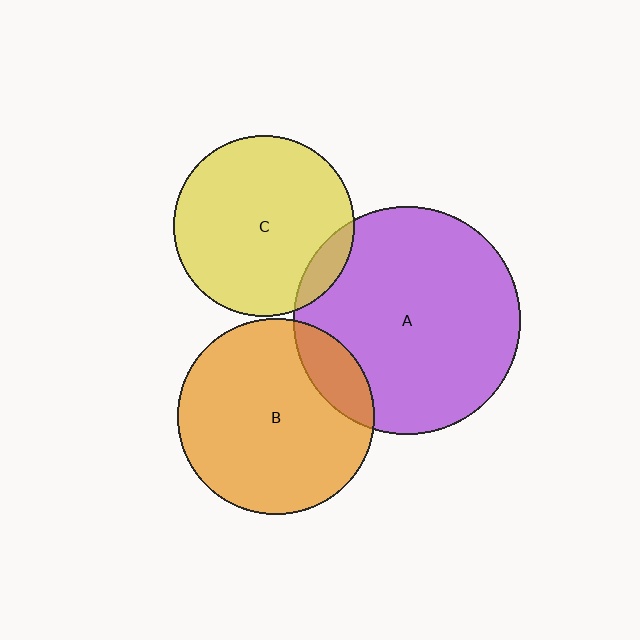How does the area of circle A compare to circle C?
Approximately 1.6 times.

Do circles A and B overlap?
Yes.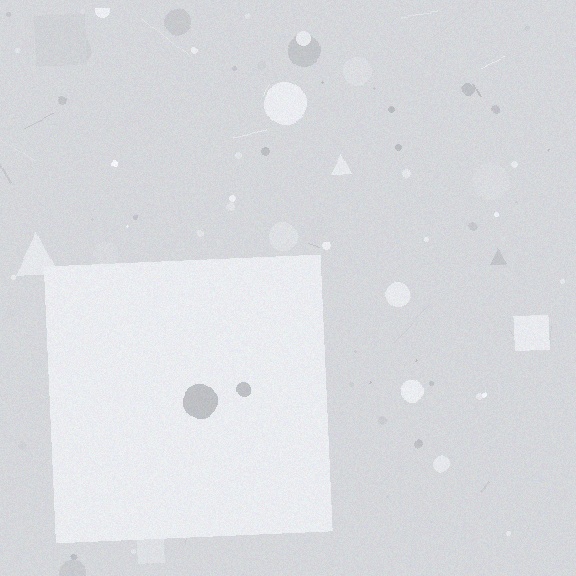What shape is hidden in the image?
A square is hidden in the image.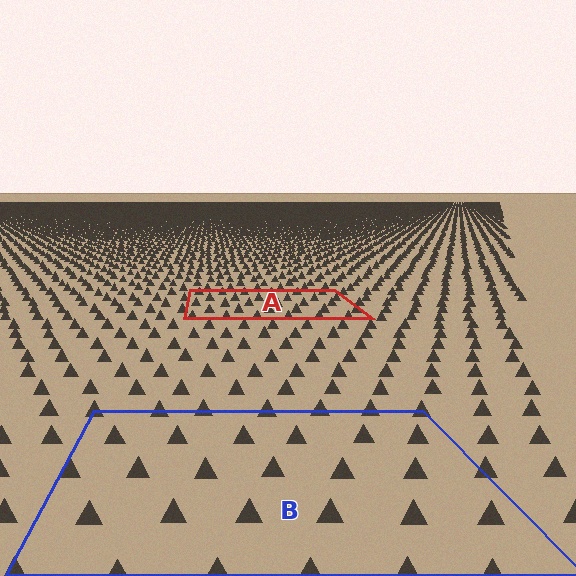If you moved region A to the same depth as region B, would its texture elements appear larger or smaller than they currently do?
They would appear larger. At a closer depth, the same texture elements are projected at a bigger on-screen size.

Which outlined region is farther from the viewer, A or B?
Region A is farther from the viewer — the texture elements inside it appear smaller and more densely packed.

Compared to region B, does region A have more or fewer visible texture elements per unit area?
Region A has more texture elements per unit area — they are packed more densely because it is farther away.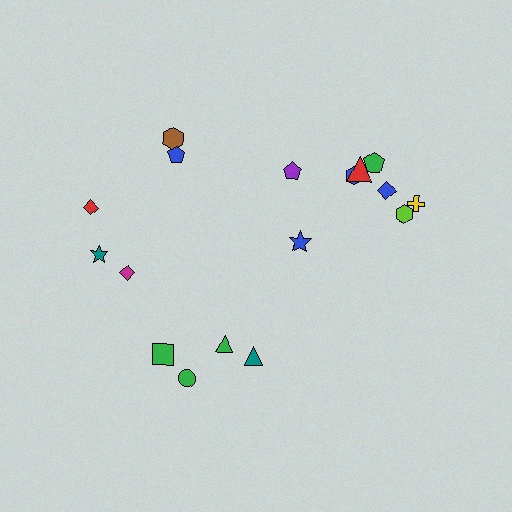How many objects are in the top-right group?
There are 8 objects.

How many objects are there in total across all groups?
There are 17 objects.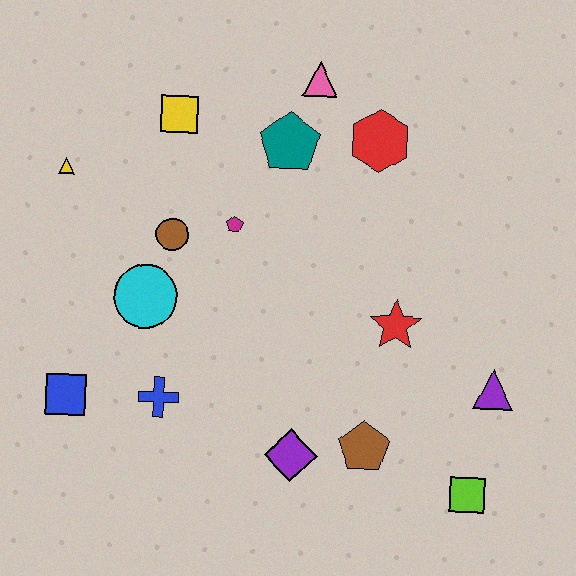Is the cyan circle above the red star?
Yes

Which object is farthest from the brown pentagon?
The yellow triangle is farthest from the brown pentagon.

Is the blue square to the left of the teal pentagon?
Yes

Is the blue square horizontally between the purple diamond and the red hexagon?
No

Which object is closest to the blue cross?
The blue square is closest to the blue cross.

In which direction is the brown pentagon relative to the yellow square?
The brown pentagon is below the yellow square.